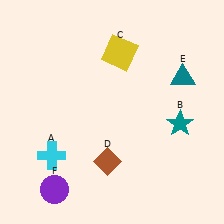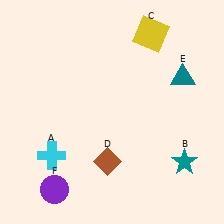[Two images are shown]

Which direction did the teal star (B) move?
The teal star (B) moved down.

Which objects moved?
The objects that moved are: the teal star (B), the yellow square (C).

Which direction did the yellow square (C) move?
The yellow square (C) moved right.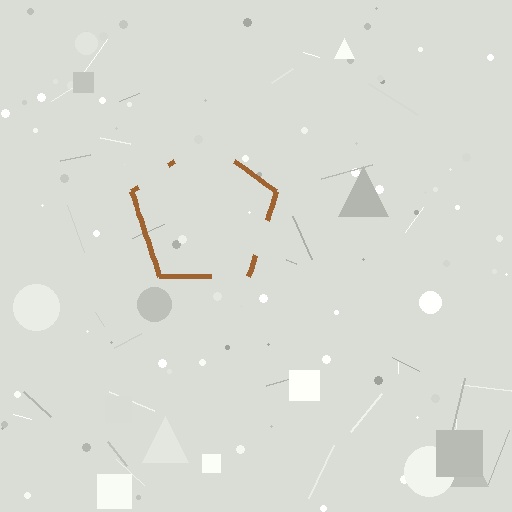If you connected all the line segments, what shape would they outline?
They would outline a pentagon.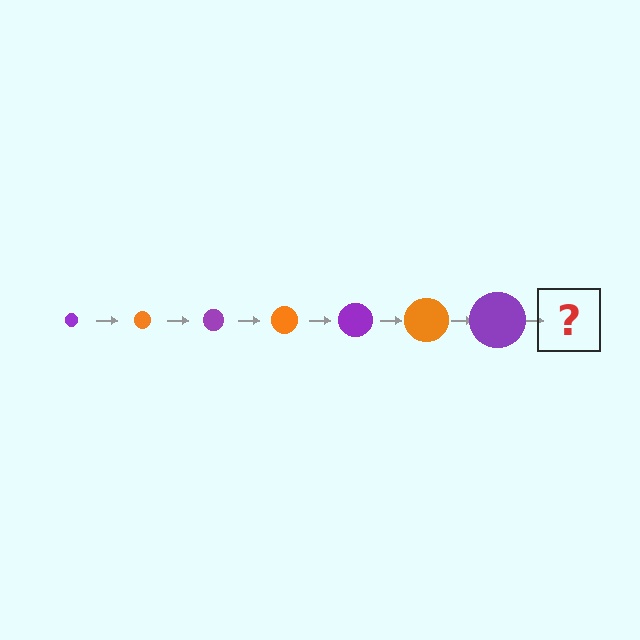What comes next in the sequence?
The next element should be an orange circle, larger than the previous one.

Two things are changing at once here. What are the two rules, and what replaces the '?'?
The two rules are that the circle grows larger each step and the color cycles through purple and orange. The '?' should be an orange circle, larger than the previous one.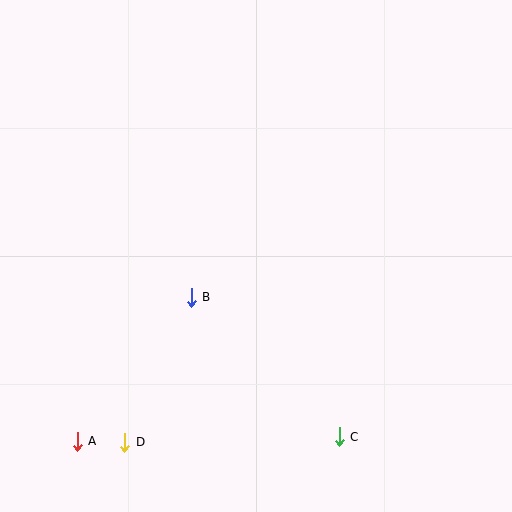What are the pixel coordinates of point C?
Point C is at (339, 437).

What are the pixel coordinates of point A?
Point A is at (77, 441).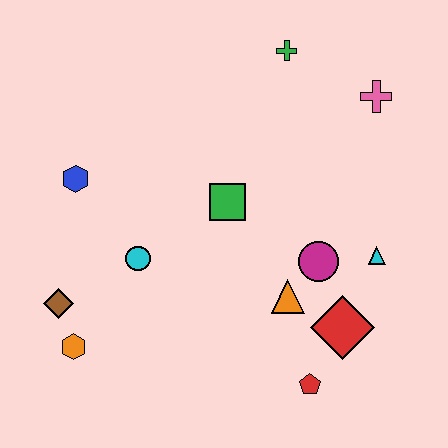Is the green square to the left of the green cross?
Yes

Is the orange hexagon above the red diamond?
No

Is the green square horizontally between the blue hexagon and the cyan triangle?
Yes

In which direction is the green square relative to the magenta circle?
The green square is to the left of the magenta circle.